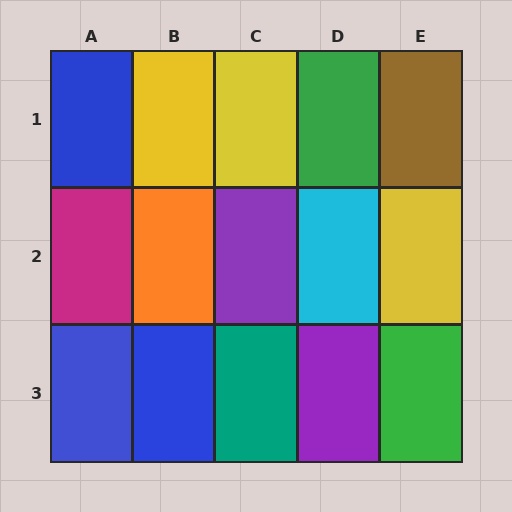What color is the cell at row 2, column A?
Magenta.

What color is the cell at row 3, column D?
Purple.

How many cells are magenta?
1 cell is magenta.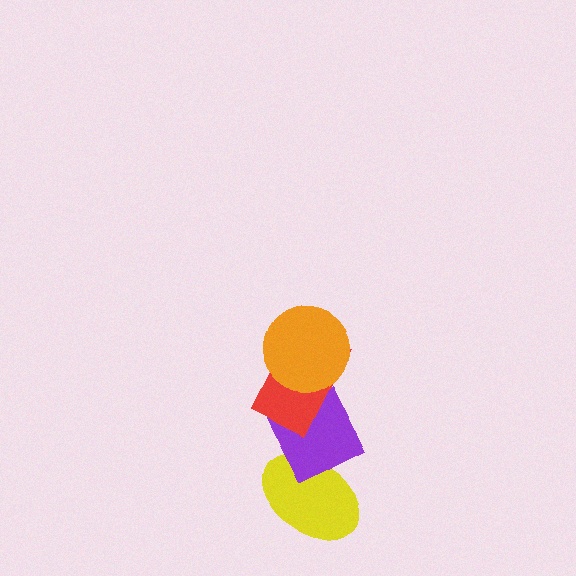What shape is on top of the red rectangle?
The orange circle is on top of the red rectangle.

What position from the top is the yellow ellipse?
The yellow ellipse is 4th from the top.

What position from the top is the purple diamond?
The purple diamond is 3rd from the top.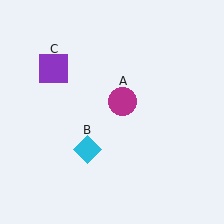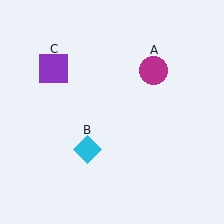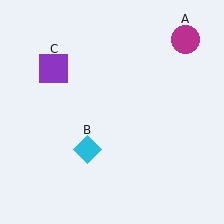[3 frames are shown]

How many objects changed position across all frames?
1 object changed position: magenta circle (object A).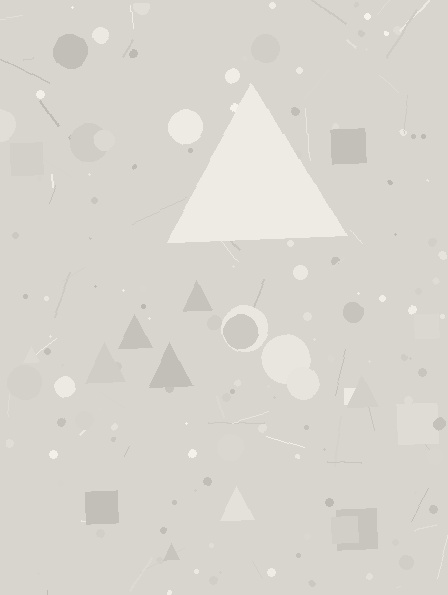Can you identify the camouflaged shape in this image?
The camouflaged shape is a triangle.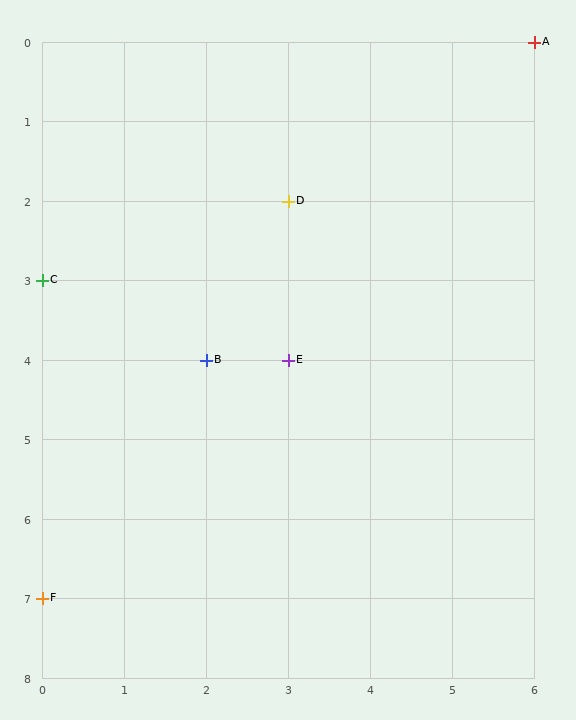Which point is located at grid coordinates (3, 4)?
Point E is at (3, 4).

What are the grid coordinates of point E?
Point E is at grid coordinates (3, 4).